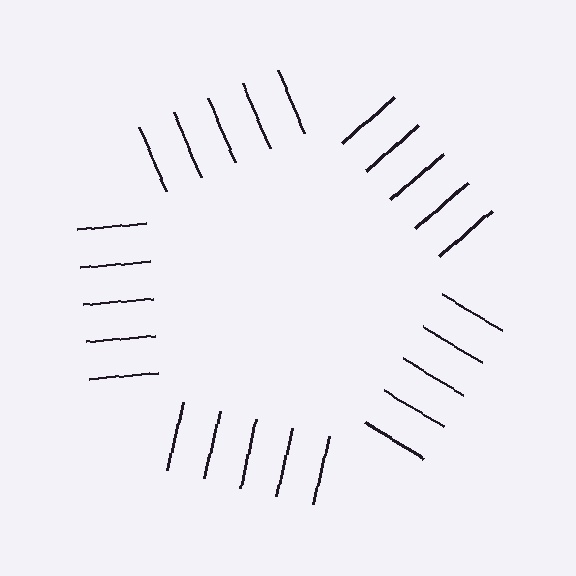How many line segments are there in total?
25 — 5 along each of the 5 edges.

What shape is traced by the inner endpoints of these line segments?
An illusory pentagon — the line segments terminate on its edges but no continuous stroke is drawn.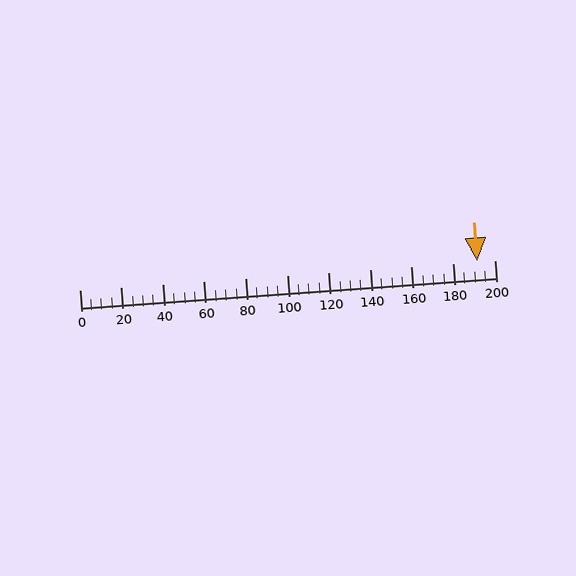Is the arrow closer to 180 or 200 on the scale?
The arrow is closer to 200.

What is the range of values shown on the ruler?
The ruler shows values from 0 to 200.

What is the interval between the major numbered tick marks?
The major tick marks are spaced 20 units apart.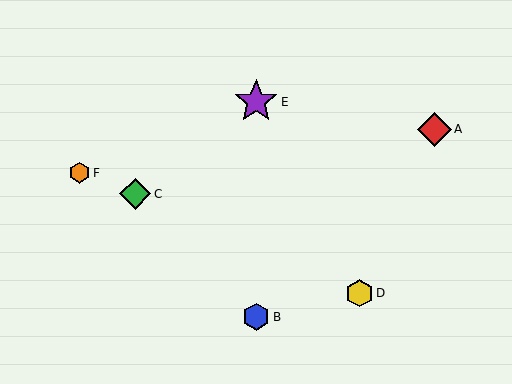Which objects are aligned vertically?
Objects B, E are aligned vertically.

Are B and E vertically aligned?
Yes, both are at x≈256.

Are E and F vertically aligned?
No, E is at x≈256 and F is at x≈79.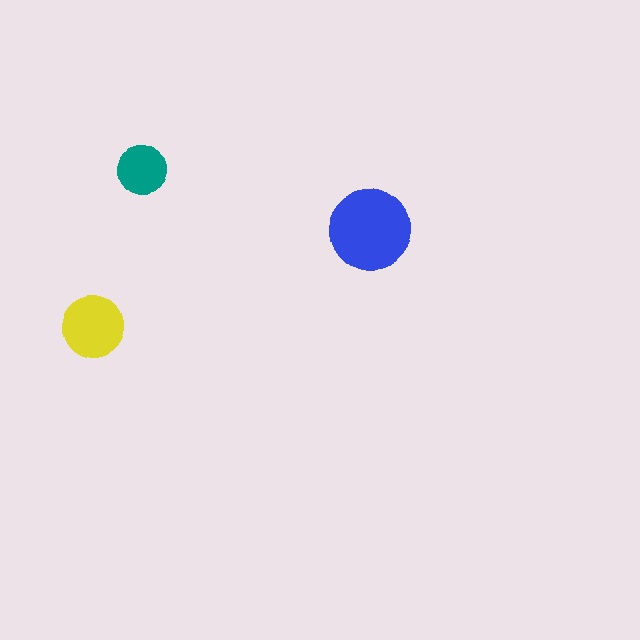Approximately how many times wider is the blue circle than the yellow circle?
About 1.5 times wider.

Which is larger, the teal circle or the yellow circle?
The yellow one.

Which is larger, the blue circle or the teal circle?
The blue one.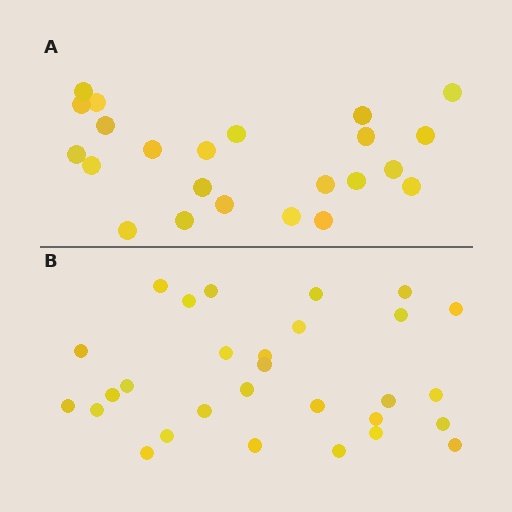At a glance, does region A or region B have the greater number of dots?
Region B (the bottom region) has more dots.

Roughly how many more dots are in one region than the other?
Region B has about 6 more dots than region A.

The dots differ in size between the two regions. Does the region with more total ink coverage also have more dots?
No. Region A has more total ink coverage because its dots are larger, but region B actually contains more individual dots. Total area can be misleading — the number of items is what matters here.